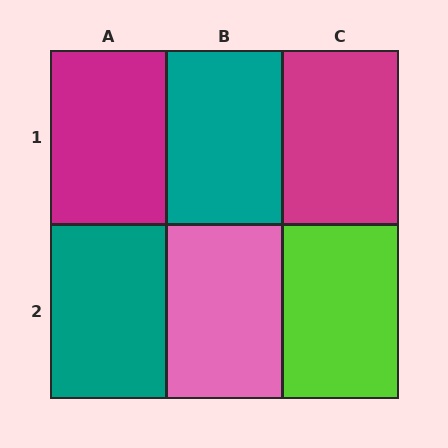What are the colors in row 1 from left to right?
Magenta, teal, magenta.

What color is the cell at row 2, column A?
Teal.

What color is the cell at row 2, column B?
Pink.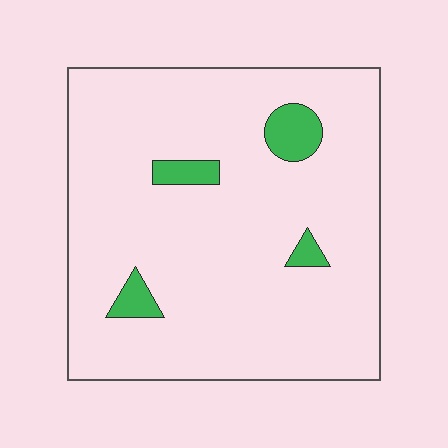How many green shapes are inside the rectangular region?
4.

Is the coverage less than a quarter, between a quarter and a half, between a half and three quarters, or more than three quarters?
Less than a quarter.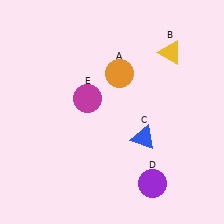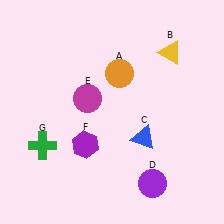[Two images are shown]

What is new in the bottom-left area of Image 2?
A green cross (G) was added in the bottom-left area of Image 2.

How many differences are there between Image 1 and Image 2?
There are 2 differences between the two images.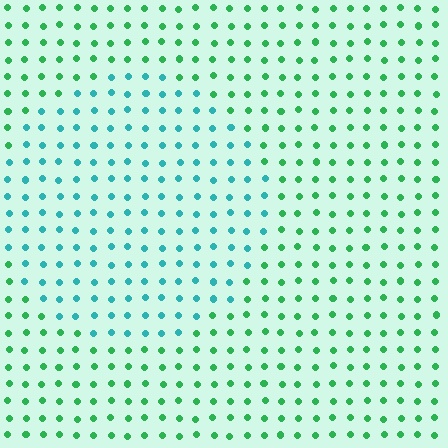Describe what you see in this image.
The image is filled with small green elements in a uniform arrangement. A circle-shaped region is visible where the elements are tinted to a slightly different hue, forming a subtle color boundary.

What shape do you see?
I see a circle.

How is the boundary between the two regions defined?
The boundary is defined purely by a slight shift in hue (about 43 degrees). Spacing, size, and orientation are identical on both sides.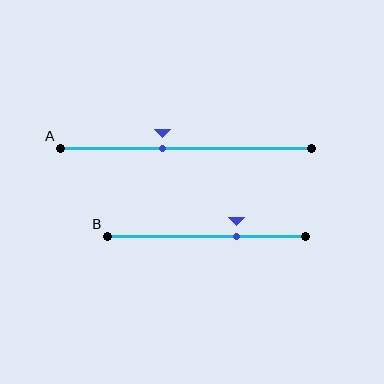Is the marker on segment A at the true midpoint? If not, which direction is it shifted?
No, the marker on segment A is shifted to the left by about 9% of the segment length.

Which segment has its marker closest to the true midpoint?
Segment A has its marker closest to the true midpoint.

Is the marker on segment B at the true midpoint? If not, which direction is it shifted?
No, the marker on segment B is shifted to the right by about 15% of the segment length.